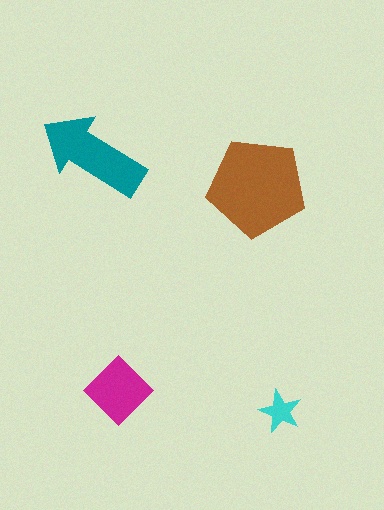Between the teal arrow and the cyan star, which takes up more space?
The teal arrow.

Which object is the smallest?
The cyan star.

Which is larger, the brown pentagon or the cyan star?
The brown pentagon.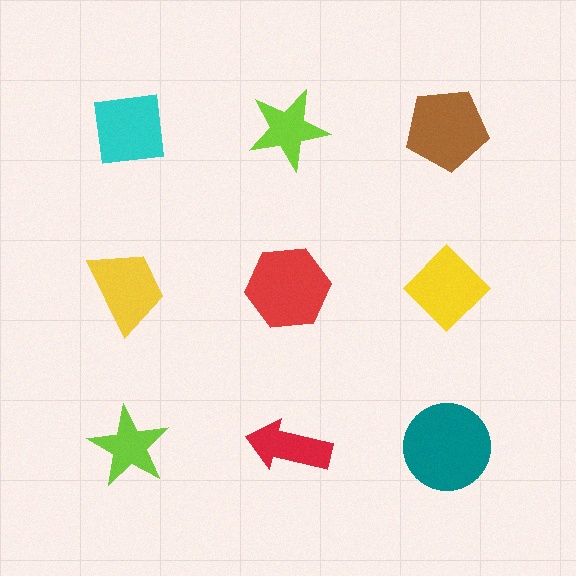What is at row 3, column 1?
A lime star.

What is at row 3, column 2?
A red arrow.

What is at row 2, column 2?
A red hexagon.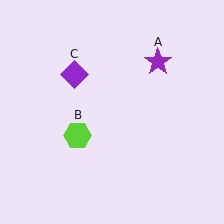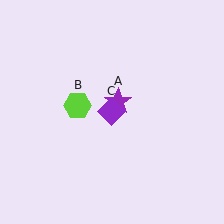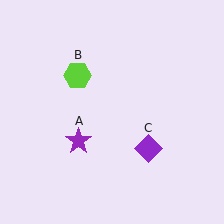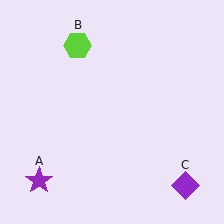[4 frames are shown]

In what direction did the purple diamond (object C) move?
The purple diamond (object C) moved down and to the right.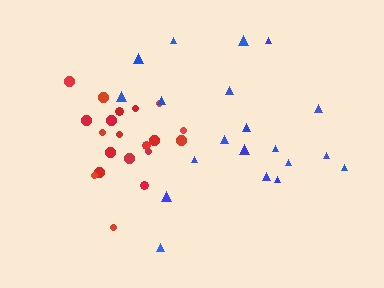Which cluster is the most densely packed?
Red.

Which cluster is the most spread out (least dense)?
Blue.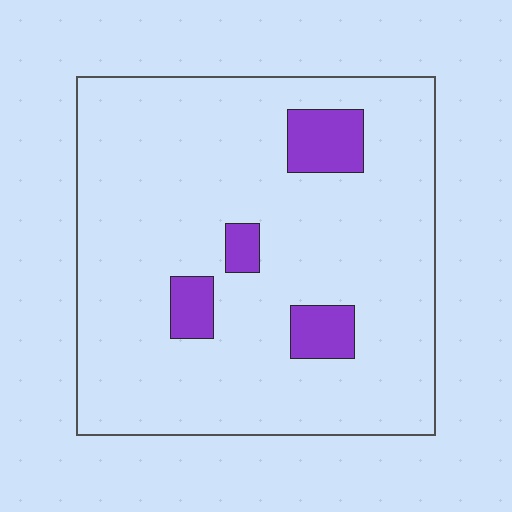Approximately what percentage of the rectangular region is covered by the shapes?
Approximately 10%.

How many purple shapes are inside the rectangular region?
4.